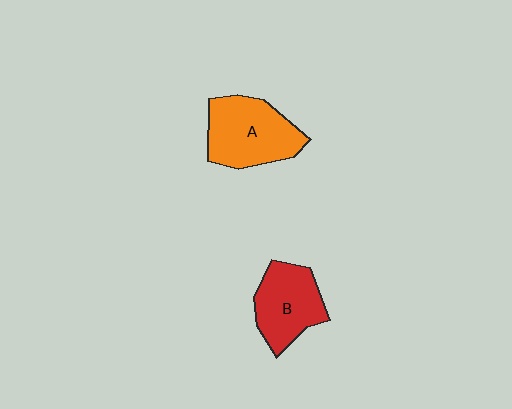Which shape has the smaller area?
Shape B (red).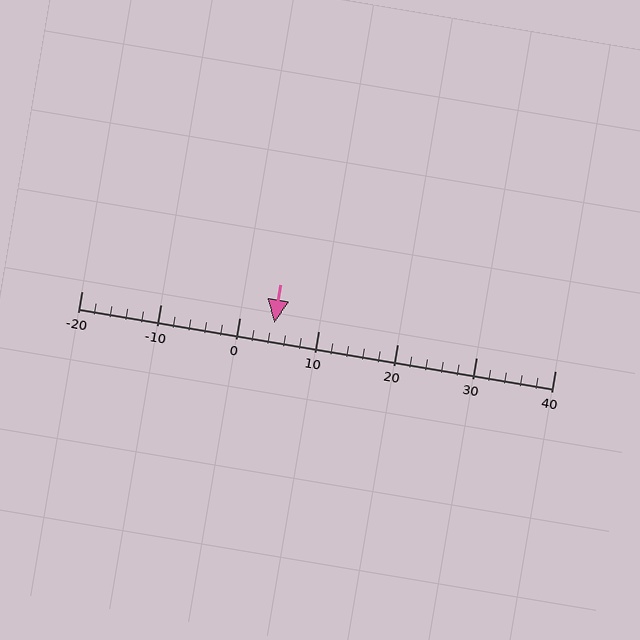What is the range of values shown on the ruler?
The ruler shows values from -20 to 40.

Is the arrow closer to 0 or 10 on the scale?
The arrow is closer to 0.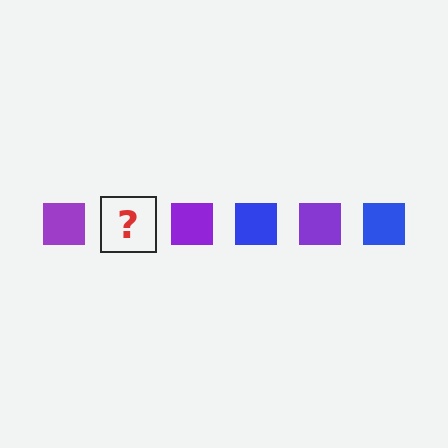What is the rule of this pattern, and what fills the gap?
The rule is that the pattern cycles through purple, blue squares. The gap should be filled with a blue square.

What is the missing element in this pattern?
The missing element is a blue square.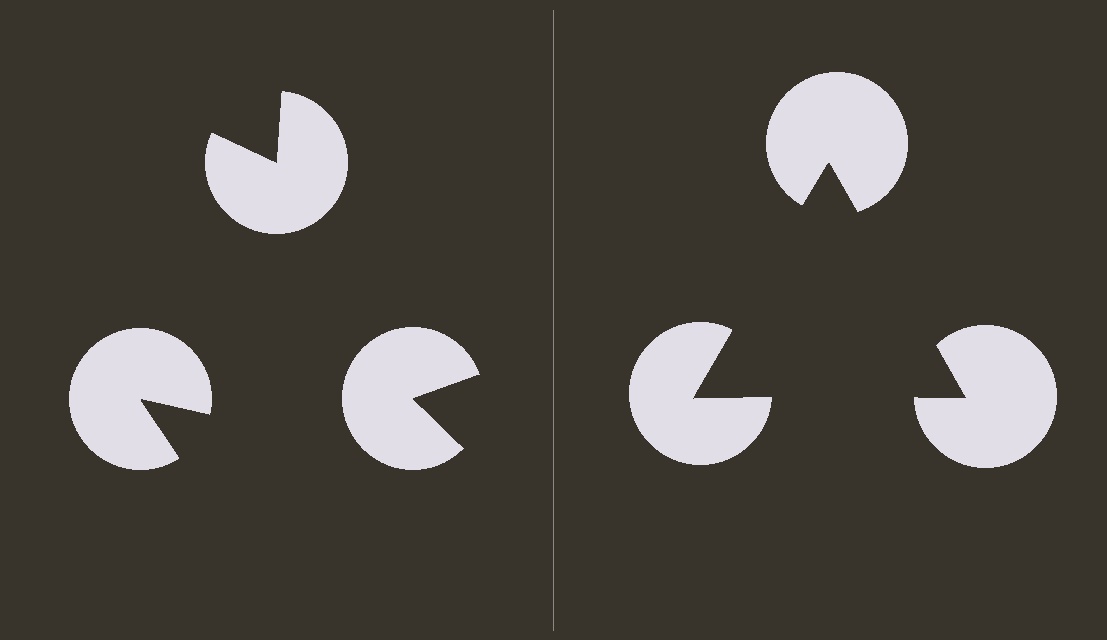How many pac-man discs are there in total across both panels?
6 — 3 on each side.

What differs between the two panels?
The pac-man discs are positioned identically on both sides; only the wedge orientations differ. On the right they align to a triangle; on the left they are misaligned.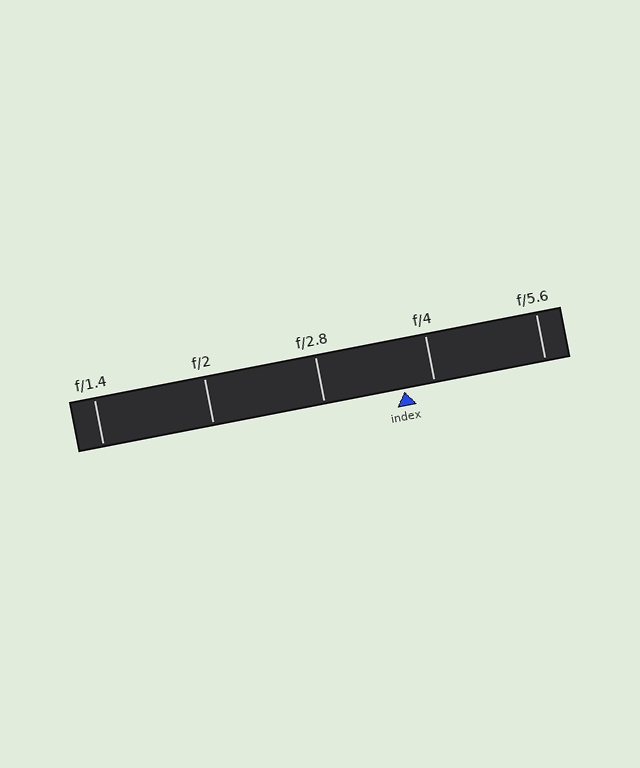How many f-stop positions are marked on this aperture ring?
There are 5 f-stop positions marked.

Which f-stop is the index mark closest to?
The index mark is closest to f/4.